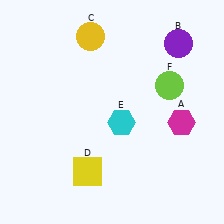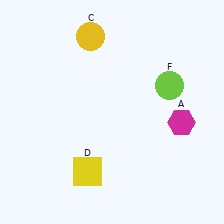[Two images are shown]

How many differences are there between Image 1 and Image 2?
There are 2 differences between the two images.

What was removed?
The purple circle (B), the cyan hexagon (E) were removed in Image 2.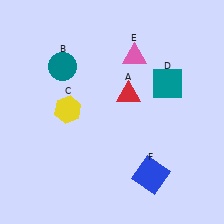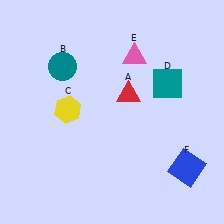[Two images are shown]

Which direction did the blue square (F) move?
The blue square (F) moved right.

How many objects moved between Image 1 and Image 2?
1 object moved between the two images.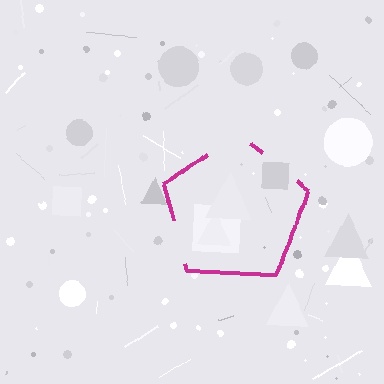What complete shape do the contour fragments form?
The contour fragments form a pentagon.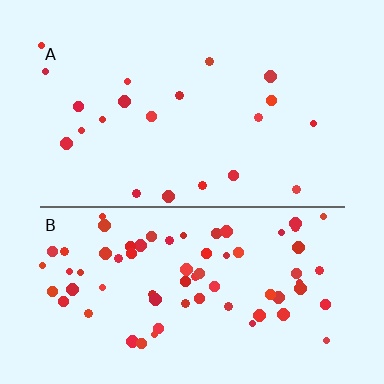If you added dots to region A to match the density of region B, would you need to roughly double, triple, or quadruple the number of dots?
Approximately triple.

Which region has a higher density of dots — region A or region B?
B (the bottom).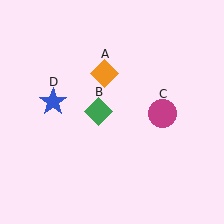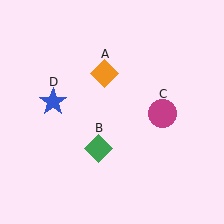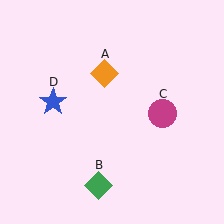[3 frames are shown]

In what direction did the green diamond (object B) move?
The green diamond (object B) moved down.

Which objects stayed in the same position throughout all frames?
Orange diamond (object A) and magenta circle (object C) and blue star (object D) remained stationary.